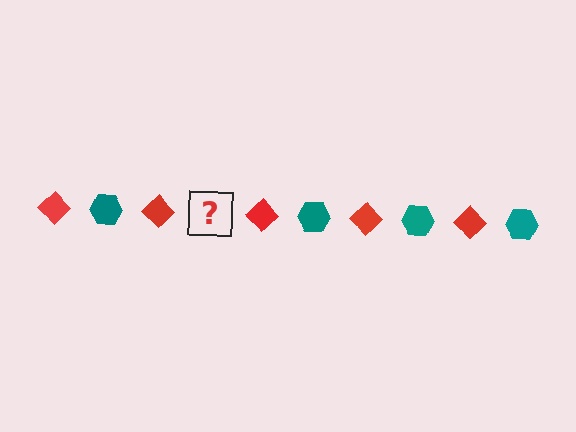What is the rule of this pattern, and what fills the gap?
The rule is that the pattern alternates between red diamond and teal hexagon. The gap should be filled with a teal hexagon.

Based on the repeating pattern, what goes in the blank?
The blank should be a teal hexagon.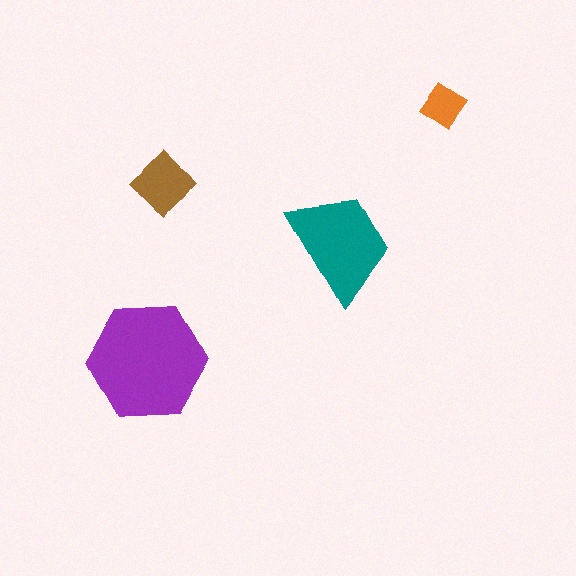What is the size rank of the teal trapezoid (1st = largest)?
2nd.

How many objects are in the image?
There are 4 objects in the image.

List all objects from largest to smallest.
The purple hexagon, the teal trapezoid, the brown diamond, the orange diamond.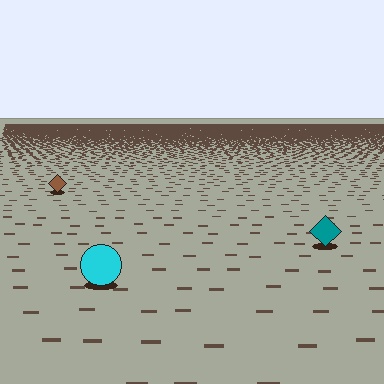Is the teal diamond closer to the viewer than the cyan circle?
No. The cyan circle is closer — you can tell from the texture gradient: the ground texture is coarser near it.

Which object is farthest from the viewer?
The brown diamond is farthest from the viewer. It appears smaller and the ground texture around it is denser.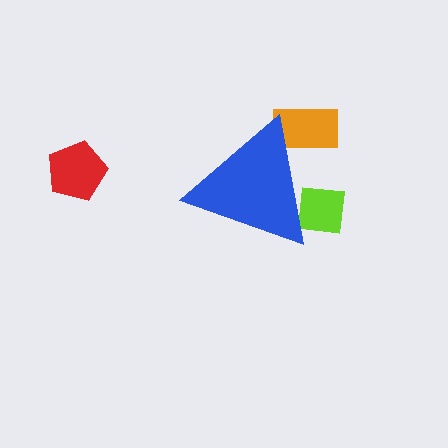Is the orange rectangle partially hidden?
Yes, the orange rectangle is partially hidden behind the blue triangle.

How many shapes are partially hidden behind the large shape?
2 shapes are partially hidden.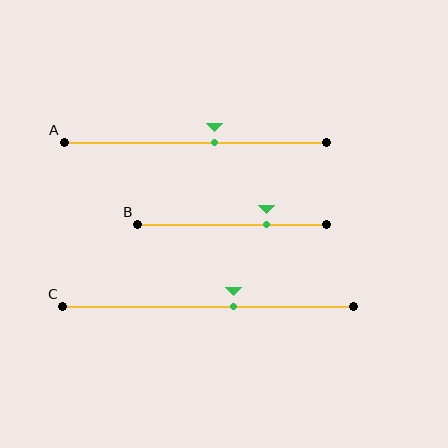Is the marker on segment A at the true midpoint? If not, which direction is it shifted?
No, the marker on segment A is shifted to the right by about 7% of the segment length.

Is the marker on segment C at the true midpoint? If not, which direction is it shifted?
No, the marker on segment C is shifted to the right by about 9% of the segment length.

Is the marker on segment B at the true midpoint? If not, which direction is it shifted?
No, the marker on segment B is shifted to the right by about 18% of the segment length.